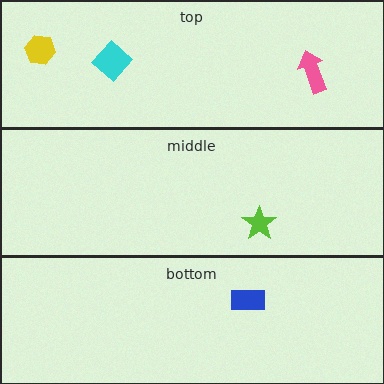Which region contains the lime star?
The middle region.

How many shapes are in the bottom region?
1.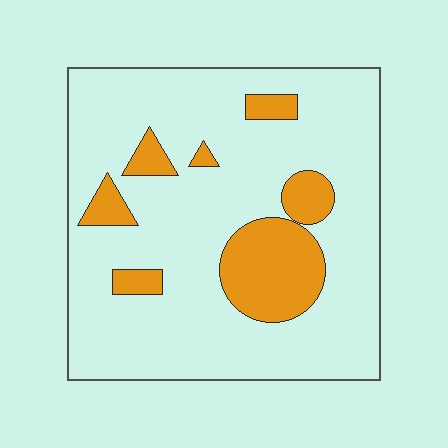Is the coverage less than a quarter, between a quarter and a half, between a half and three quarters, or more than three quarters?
Less than a quarter.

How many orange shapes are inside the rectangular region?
7.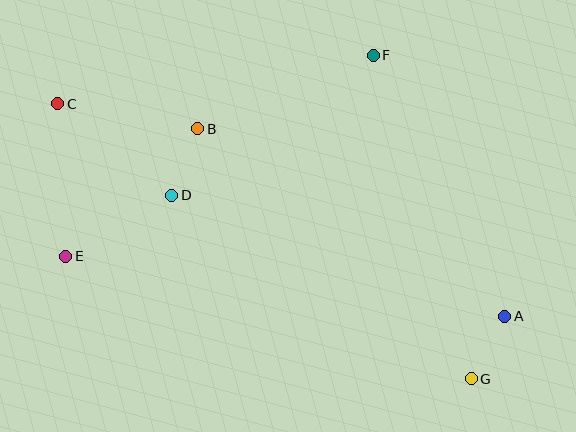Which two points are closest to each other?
Points A and G are closest to each other.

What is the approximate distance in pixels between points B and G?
The distance between B and G is approximately 371 pixels.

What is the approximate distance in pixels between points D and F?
The distance between D and F is approximately 245 pixels.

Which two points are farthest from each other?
Points C and G are farthest from each other.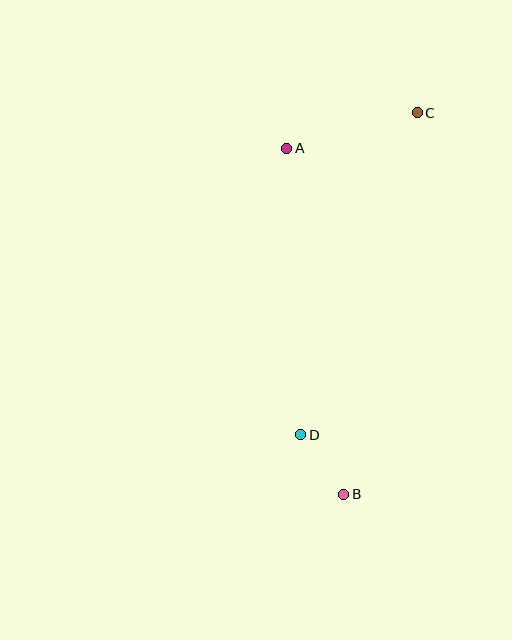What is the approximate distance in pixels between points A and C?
The distance between A and C is approximately 136 pixels.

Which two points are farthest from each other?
Points B and C are farthest from each other.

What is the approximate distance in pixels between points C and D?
The distance between C and D is approximately 342 pixels.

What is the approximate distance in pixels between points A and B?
The distance between A and B is approximately 351 pixels.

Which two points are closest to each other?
Points B and D are closest to each other.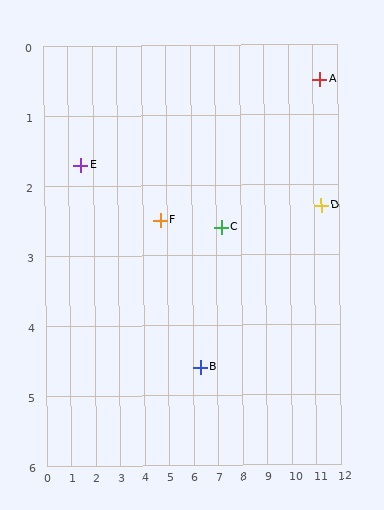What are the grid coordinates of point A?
Point A is at approximately (11.3, 0.5).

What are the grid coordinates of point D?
Point D is at approximately (11.3, 2.3).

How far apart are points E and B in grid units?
Points E and B are about 5.6 grid units apart.